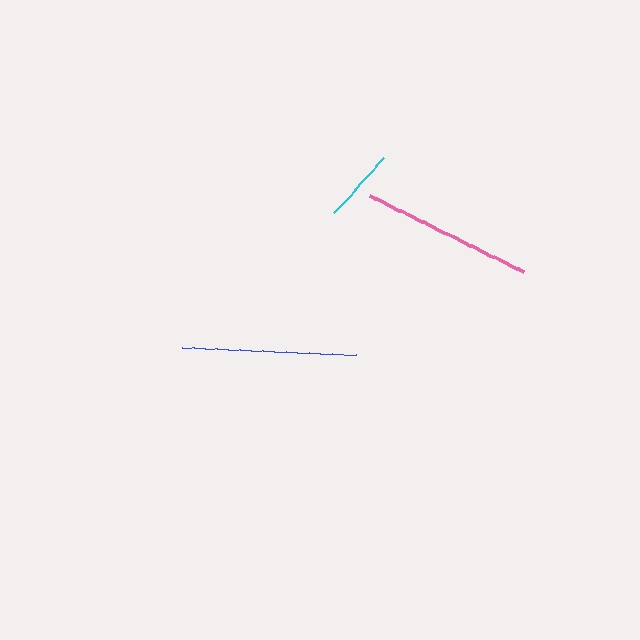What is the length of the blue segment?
The blue segment is approximately 173 pixels long.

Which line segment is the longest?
The blue line is the longest at approximately 173 pixels.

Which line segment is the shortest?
The cyan line is the shortest at approximately 74 pixels.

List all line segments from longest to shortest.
From longest to shortest: blue, pink, cyan.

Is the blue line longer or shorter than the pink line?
The blue line is longer than the pink line.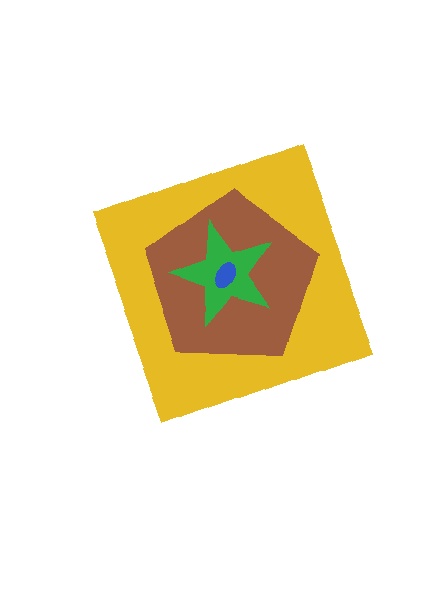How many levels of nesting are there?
4.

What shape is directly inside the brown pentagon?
The green star.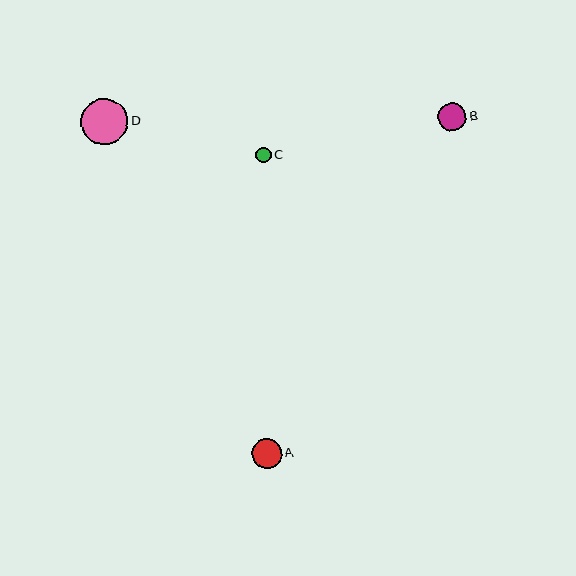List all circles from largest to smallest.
From largest to smallest: D, A, B, C.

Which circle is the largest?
Circle D is the largest with a size of approximately 47 pixels.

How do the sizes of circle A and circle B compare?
Circle A and circle B are approximately the same size.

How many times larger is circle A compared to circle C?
Circle A is approximately 1.9 times the size of circle C.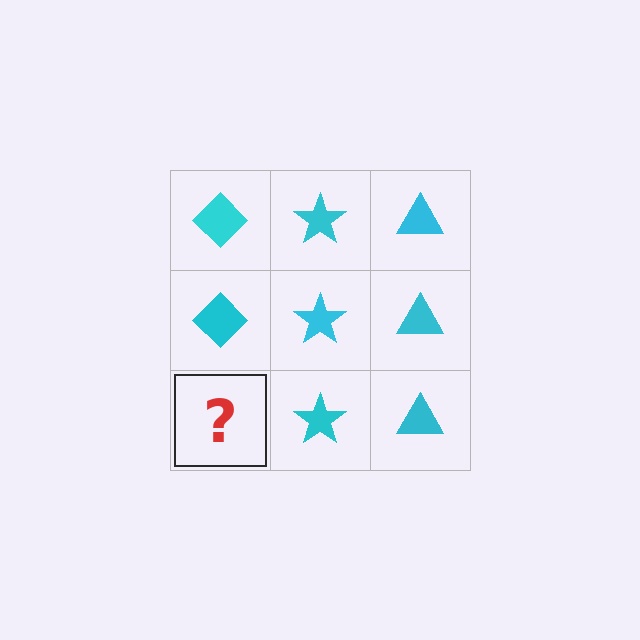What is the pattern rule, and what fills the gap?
The rule is that each column has a consistent shape. The gap should be filled with a cyan diamond.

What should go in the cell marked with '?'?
The missing cell should contain a cyan diamond.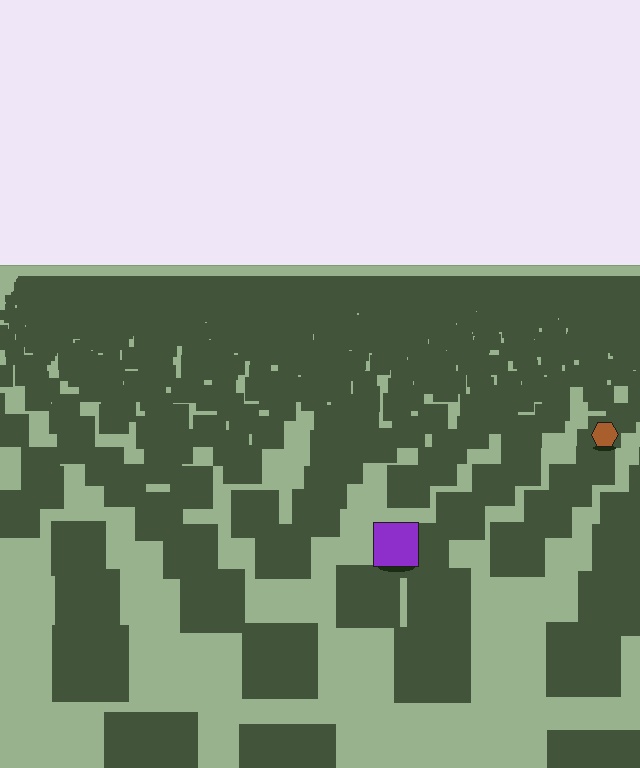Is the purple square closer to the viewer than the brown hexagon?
Yes. The purple square is closer — you can tell from the texture gradient: the ground texture is coarser near it.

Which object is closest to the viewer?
The purple square is closest. The texture marks near it are larger and more spread out.